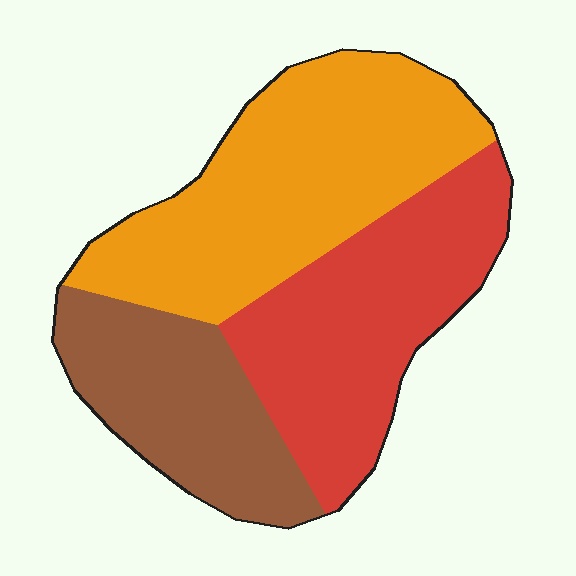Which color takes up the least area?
Brown, at roughly 25%.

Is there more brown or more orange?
Orange.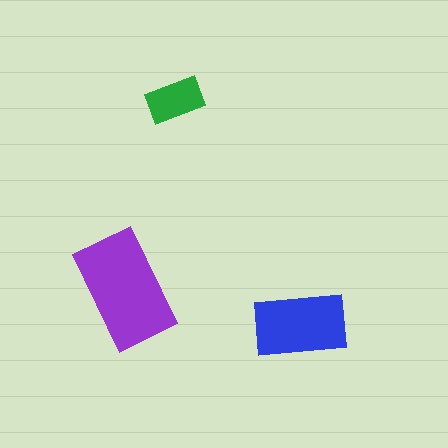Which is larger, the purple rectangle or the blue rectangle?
The purple one.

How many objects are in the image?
There are 3 objects in the image.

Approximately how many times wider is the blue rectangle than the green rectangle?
About 1.5 times wider.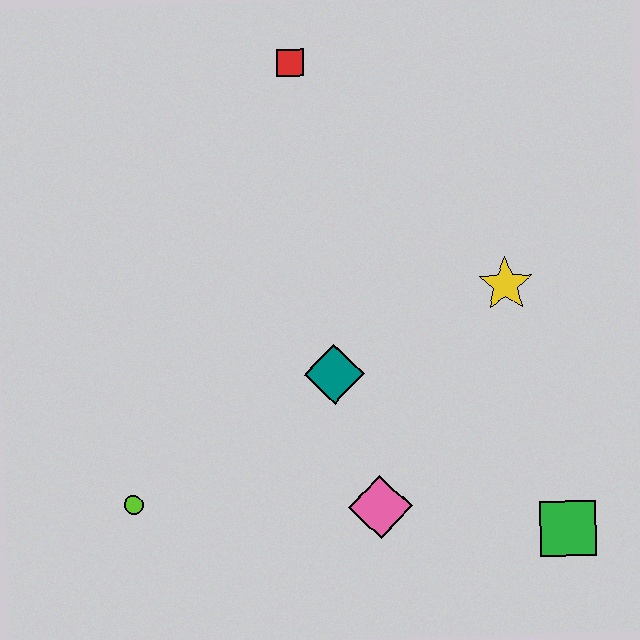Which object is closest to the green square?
The pink diamond is closest to the green square.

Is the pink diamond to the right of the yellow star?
No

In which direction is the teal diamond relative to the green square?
The teal diamond is to the left of the green square.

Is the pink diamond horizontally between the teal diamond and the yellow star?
Yes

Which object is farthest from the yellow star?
The lime circle is farthest from the yellow star.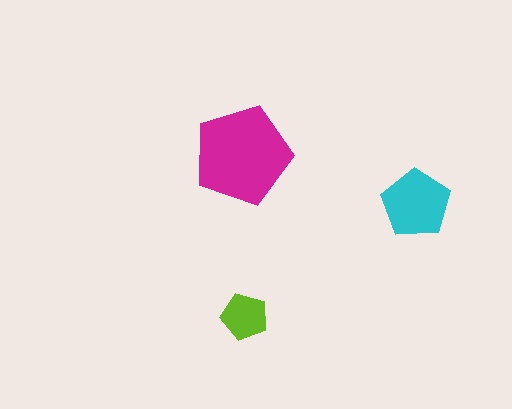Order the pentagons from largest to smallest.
the magenta one, the cyan one, the lime one.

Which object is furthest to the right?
The cyan pentagon is rightmost.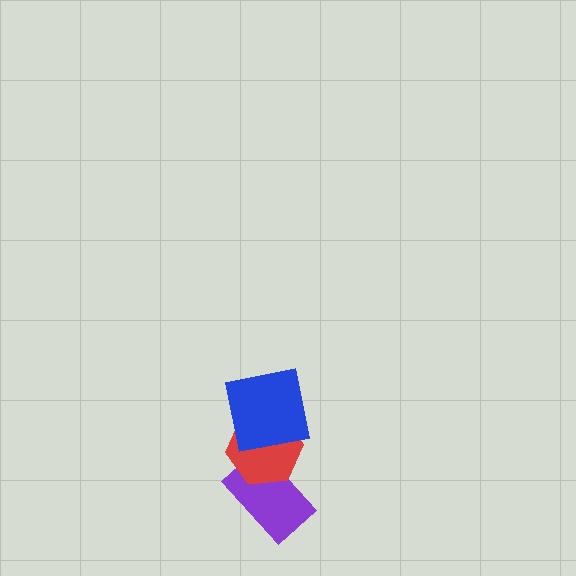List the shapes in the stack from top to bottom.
From top to bottom: the blue square, the red hexagon, the purple rectangle.